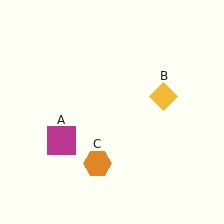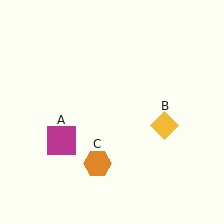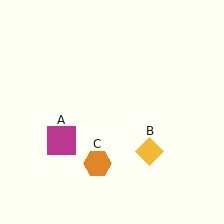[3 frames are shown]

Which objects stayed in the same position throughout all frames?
Magenta square (object A) and orange hexagon (object C) remained stationary.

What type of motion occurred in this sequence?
The yellow diamond (object B) rotated clockwise around the center of the scene.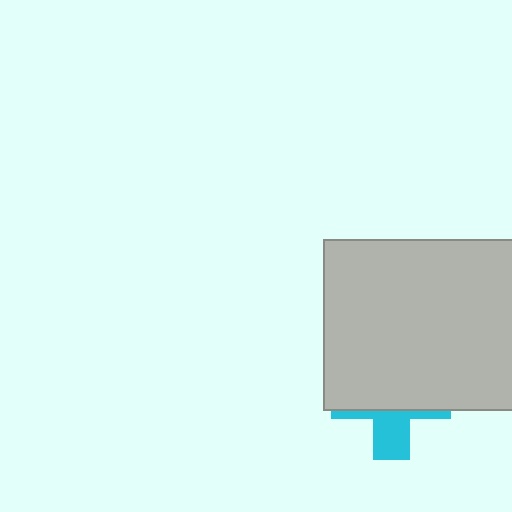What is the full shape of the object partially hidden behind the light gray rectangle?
The partially hidden object is a cyan cross.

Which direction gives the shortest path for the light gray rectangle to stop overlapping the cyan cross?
Moving up gives the shortest separation.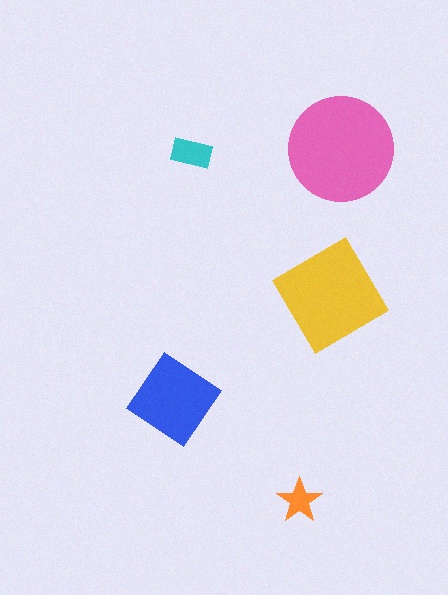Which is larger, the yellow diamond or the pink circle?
The pink circle.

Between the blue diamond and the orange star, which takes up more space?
The blue diamond.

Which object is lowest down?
The orange star is bottommost.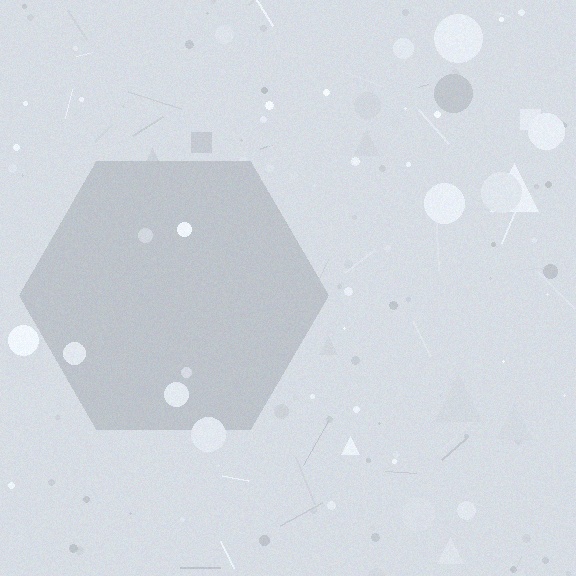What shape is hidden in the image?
A hexagon is hidden in the image.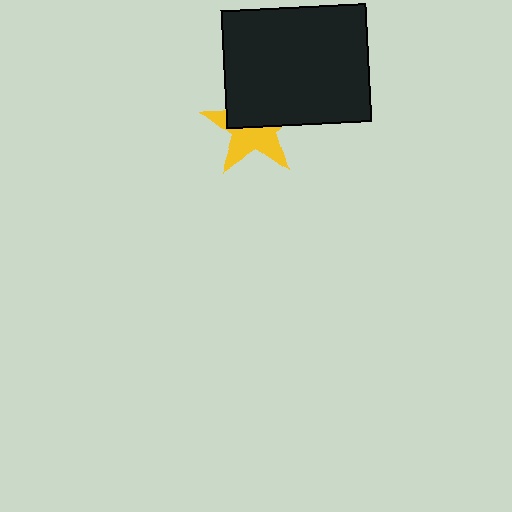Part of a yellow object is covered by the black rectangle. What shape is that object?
It is a star.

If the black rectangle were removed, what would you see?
You would see the complete yellow star.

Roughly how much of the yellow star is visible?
About half of it is visible (roughly 52%).